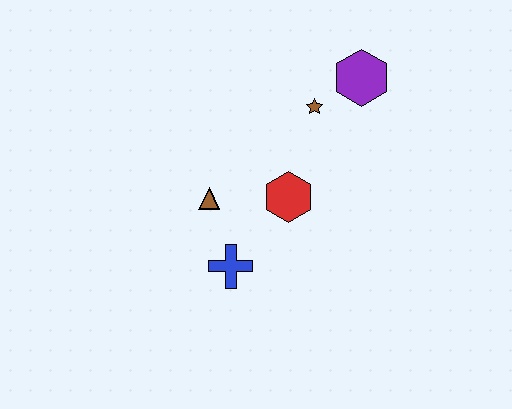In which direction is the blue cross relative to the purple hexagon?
The blue cross is below the purple hexagon.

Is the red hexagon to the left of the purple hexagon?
Yes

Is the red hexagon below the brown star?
Yes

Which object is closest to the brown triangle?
The blue cross is closest to the brown triangle.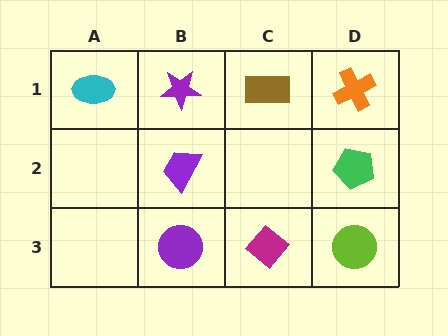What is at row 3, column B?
A purple circle.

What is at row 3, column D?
A lime circle.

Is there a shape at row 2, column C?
No, that cell is empty.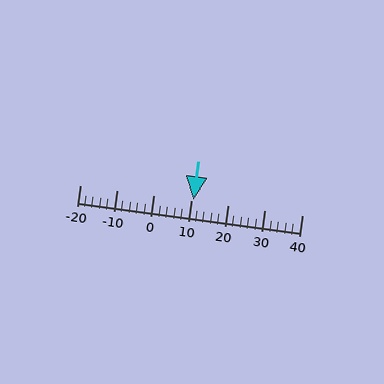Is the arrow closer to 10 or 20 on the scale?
The arrow is closer to 10.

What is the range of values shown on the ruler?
The ruler shows values from -20 to 40.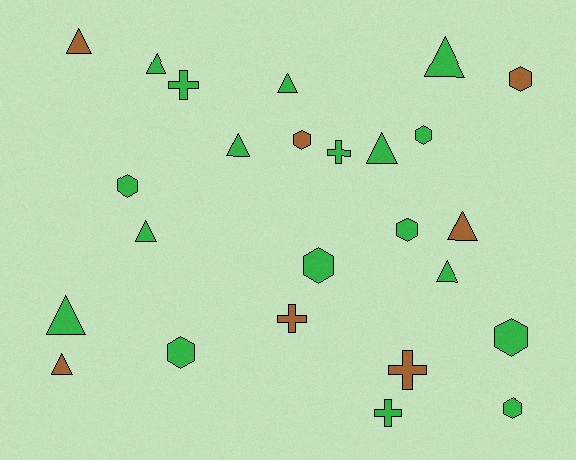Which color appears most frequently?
Green, with 18 objects.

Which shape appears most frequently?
Triangle, with 11 objects.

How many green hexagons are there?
There are 7 green hexagons.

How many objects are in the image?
There are 25 objects.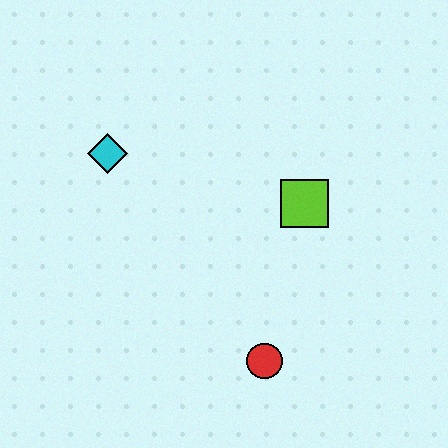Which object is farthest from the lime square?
The cyan diamond is farthest from the lime square.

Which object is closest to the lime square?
The red circle is closest to the lime square.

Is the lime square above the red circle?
Yes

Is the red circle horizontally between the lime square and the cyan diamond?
Yes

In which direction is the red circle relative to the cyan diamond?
The red circle is below the cyan diamond.